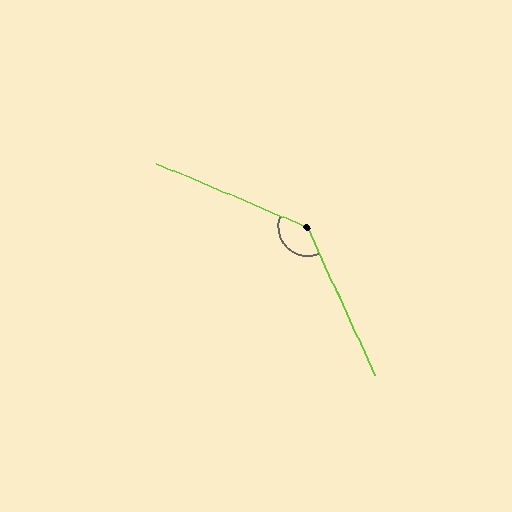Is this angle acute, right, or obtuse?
It is obtuse.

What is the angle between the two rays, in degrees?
Approximately 138 degrees.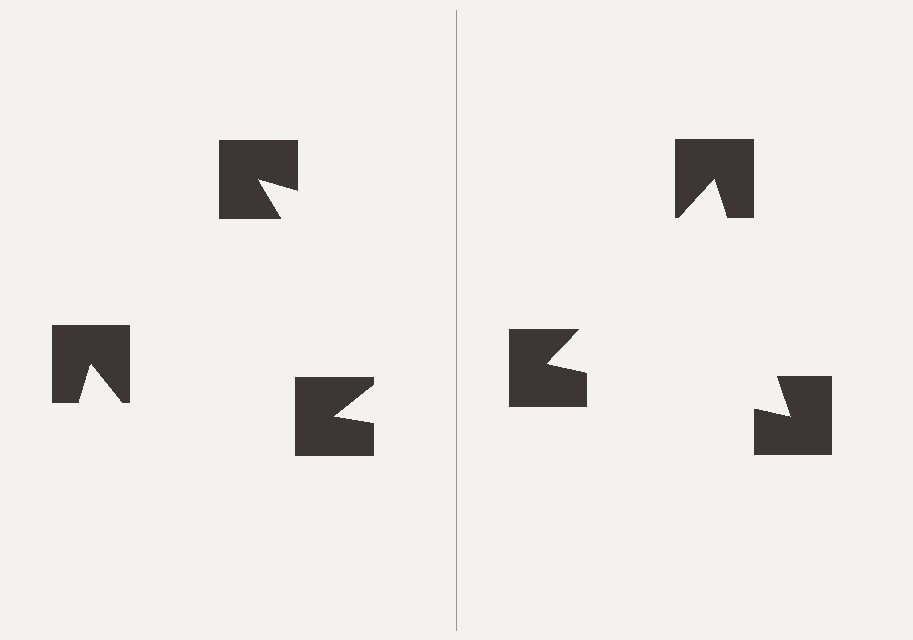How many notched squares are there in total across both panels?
6 — 3 on each side.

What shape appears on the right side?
An illusory triangle.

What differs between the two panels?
The notched squares are positioned identically on both sides; only the wedge orientations differ. On the right they align to a triangle; on the left they are misaligned.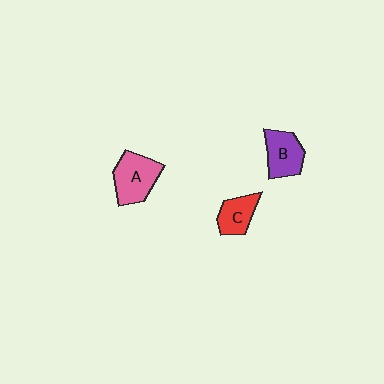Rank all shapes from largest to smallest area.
From largest to smallest: A (pink), B (purple), C (red).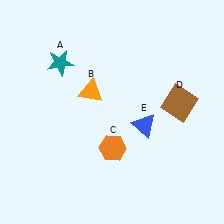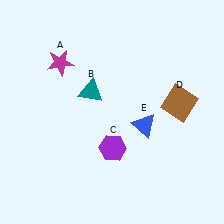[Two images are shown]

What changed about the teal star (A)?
In Image 1, A is teal. In Image 2, it changed to magenta.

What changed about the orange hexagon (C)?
In Image 1, C is orange. In Image 2, it changed to purple.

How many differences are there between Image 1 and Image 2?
There are 3 differences between the two images.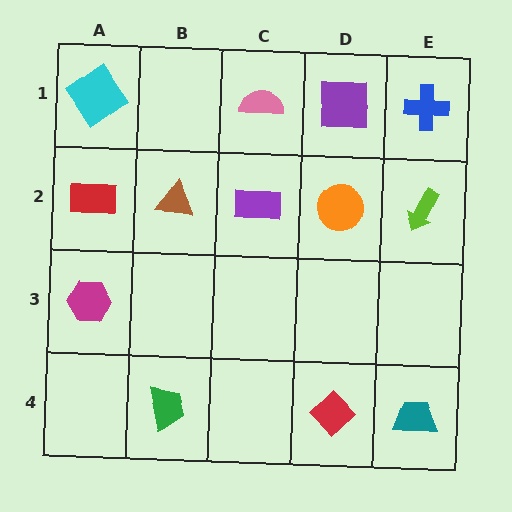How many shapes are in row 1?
4 shapes.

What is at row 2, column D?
An orange circle.